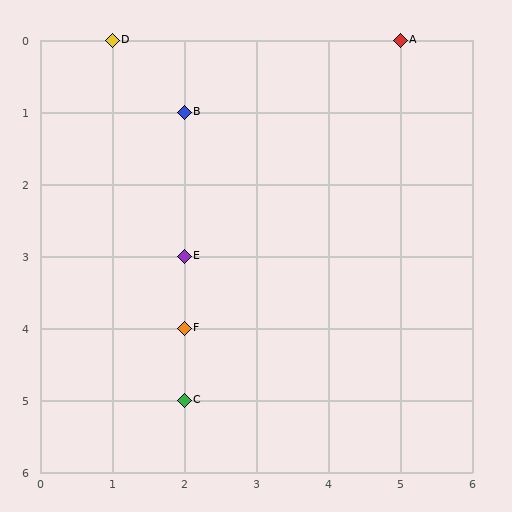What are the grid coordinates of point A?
Point A is at grid coordinates (5, 0).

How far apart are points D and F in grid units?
Points D and F are 1 column and 4 rows apart (about 4.1 grid units diagonally).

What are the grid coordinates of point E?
Point E is at grid coordinates (2, 3).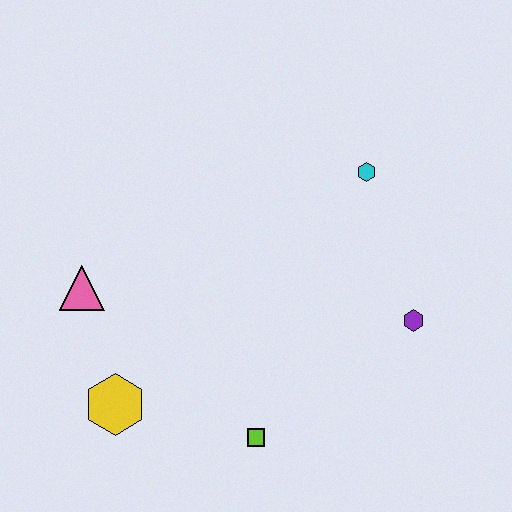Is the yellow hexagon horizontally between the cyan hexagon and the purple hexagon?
No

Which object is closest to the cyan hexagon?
The purple hexagon is closest to the cyan hexagon.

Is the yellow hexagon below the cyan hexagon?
Yes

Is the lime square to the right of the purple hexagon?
No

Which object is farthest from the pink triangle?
The purple hexagon is farthest from the pink triangle.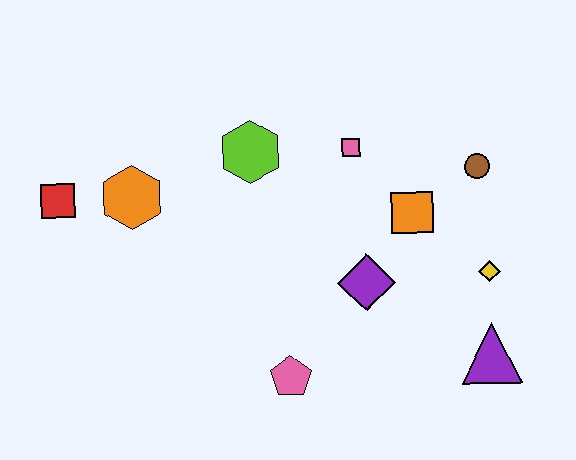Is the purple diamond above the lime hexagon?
No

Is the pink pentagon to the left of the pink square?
Yes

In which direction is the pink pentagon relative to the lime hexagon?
The pink pentagon is below the lime hexagon.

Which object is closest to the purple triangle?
The yellow diamond is closest to the purple triangle.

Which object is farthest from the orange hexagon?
The purple triangle is farthest from the orange hexagon.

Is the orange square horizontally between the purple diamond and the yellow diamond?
Yes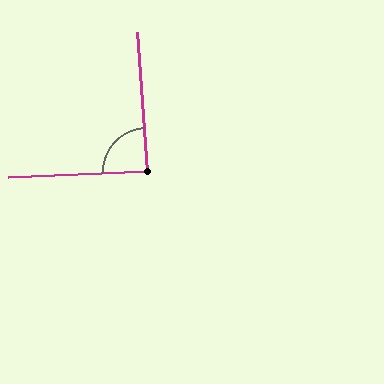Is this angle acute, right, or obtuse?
It is approximately a right angle.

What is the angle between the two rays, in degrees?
Approximately 88 degrees.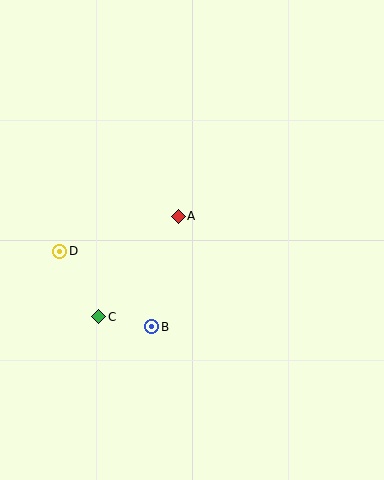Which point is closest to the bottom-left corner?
Point C is closest to the bottom-left corner.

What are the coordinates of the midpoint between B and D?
The midpoint between B and D is at (106, 289).